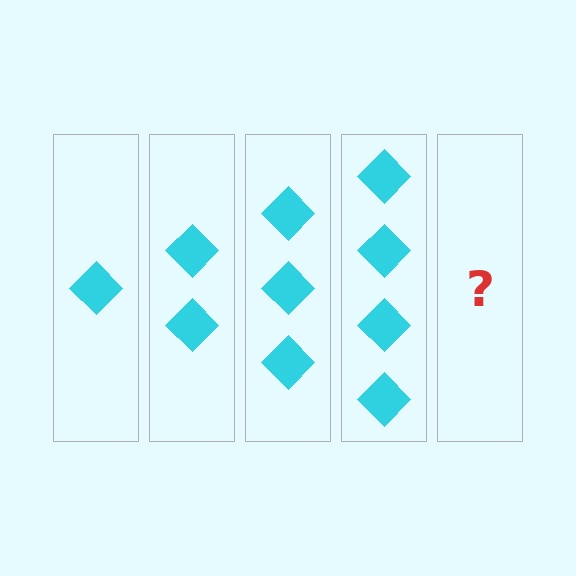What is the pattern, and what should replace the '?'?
The pattern is that each step adds one more diamond. The '?' should be 5 diamonds.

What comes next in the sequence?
The next element should be 5 diamonds.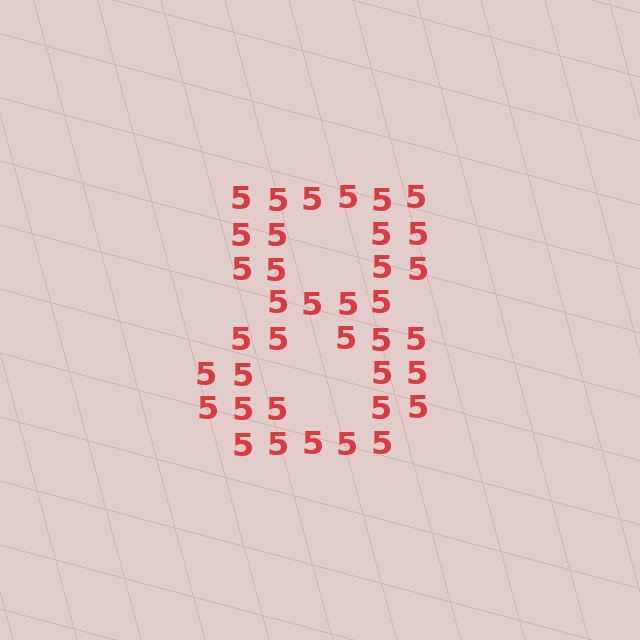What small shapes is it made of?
It is made of small digit 5's.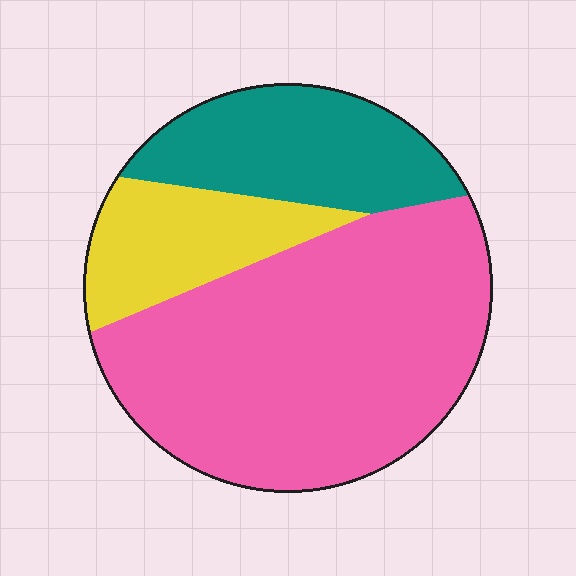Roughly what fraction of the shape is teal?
Teal covers about 25% of the shape.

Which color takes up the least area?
Yellow, at roughly 15%.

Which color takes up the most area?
Pink, at roughly 60%.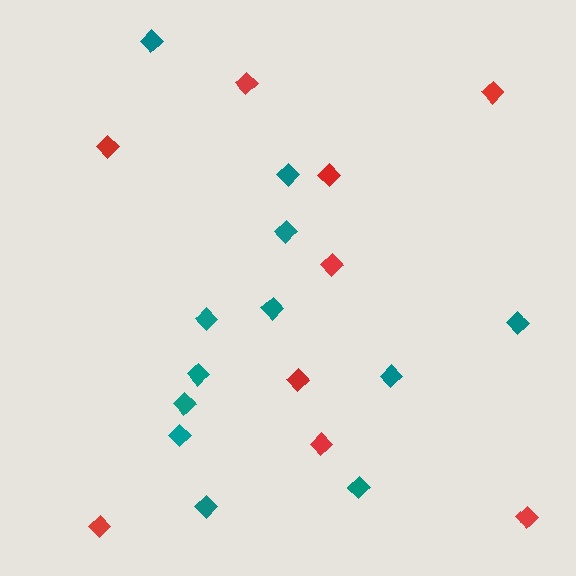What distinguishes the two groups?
There are 2 groups: one group of red diamonds (9) and one group of teal diamonds (12).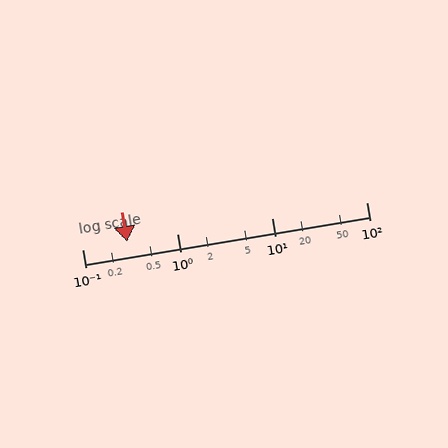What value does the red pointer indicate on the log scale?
The pointer indicates approximately 0.3.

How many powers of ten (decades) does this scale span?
The scale spans 3 decades, from 0.1 to 100.